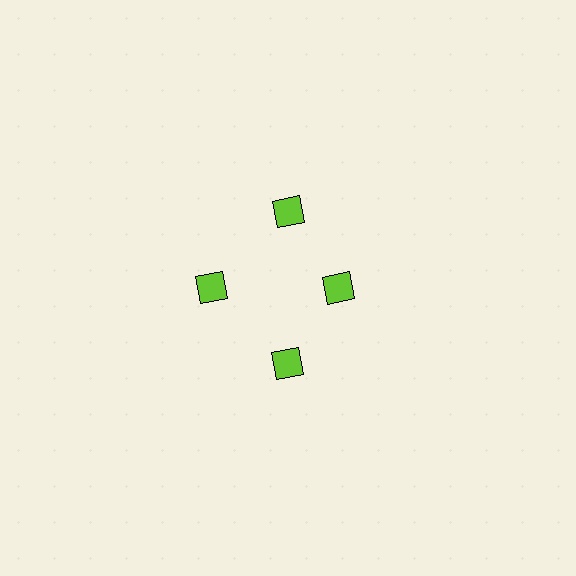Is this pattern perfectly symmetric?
No. The 4 lime squares are arranged in a ring, but one element near the 3 o'clock position is pulled inward toward the center, breaking the 4-fold rotational symmetry.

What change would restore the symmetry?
The symmetry would be restored by moving it outward, back onto the ring so that all 4 squares sit at equal angles and equal distance from the center.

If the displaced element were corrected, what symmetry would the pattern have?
It would have 4-fold rotational symmetry — the pattern would map onto itself every 90 degrees.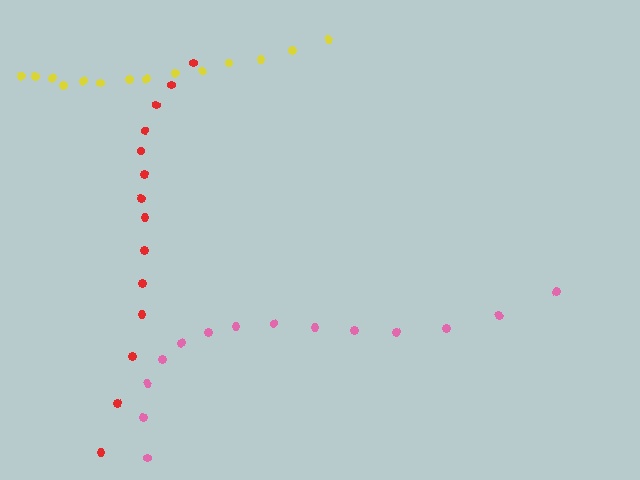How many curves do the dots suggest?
There are 3 distinct paths.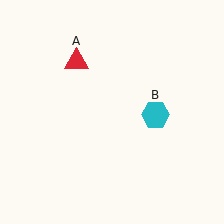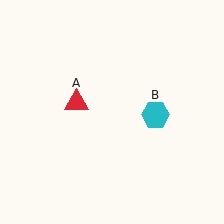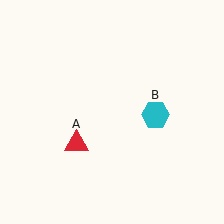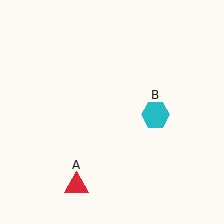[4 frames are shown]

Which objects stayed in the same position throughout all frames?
Cyan hexagon (object B) remained stationary.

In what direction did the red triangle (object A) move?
The red triangle (object A) moved down.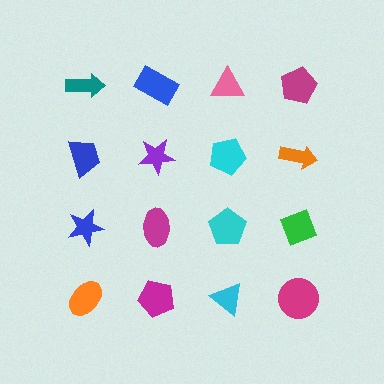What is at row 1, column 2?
A blue rectangle.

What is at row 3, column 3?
A cyan pentagon.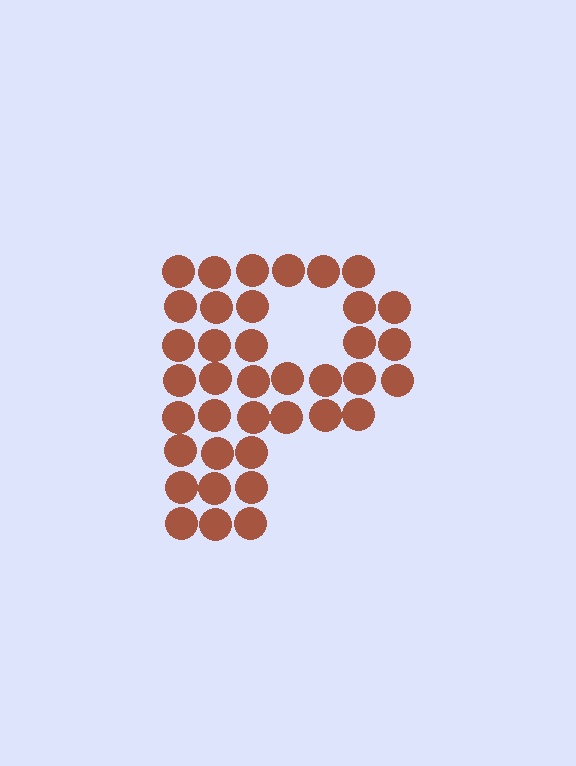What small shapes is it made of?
It is made of small circles.